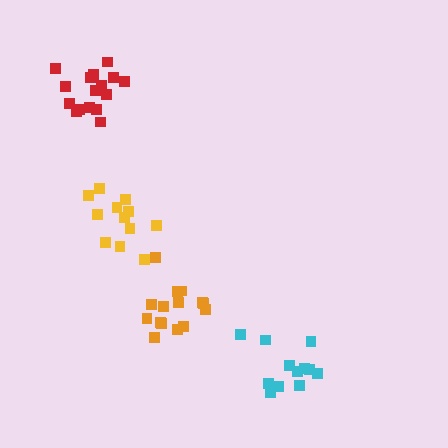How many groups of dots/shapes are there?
There are 4 groups.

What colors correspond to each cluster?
The clusters are colored: orange, cyan, red, yellow.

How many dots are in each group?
Group 1: 15 dots, Group 2: 12 dots, Group 3: 16 dots, Group 4: 12 dots (55 total).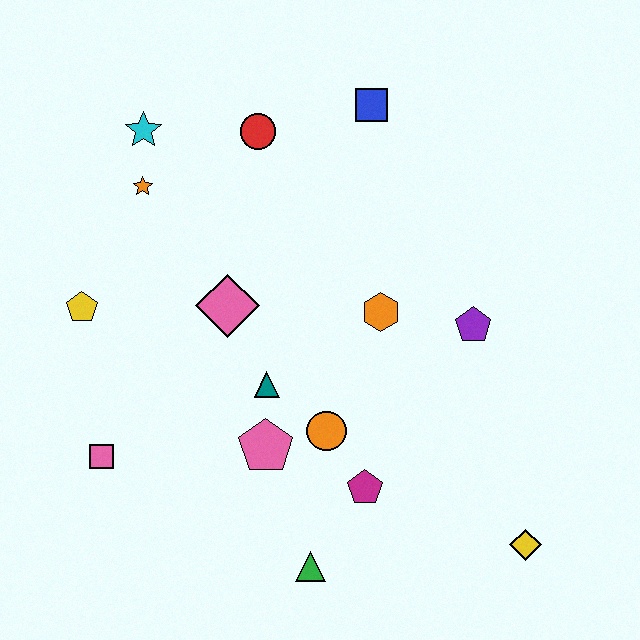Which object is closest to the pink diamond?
The teal triangle is closest to the pink diamond.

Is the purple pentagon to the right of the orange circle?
Yes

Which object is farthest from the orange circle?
The cyan star is farthest from the orange circle.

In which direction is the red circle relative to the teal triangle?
The red circle is above the teal triangle.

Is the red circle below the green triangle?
No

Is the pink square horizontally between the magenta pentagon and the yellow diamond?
No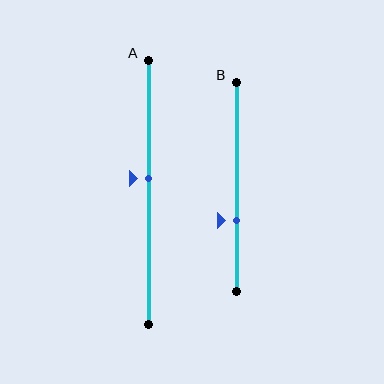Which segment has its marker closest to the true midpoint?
Segment A has its marker closest to the true midpoint.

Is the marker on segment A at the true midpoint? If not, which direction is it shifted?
No, the marker on segment A is shifted upward by about 5% of the segment length.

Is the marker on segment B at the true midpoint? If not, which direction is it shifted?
No, the marker on segment B is shifted downward by about 16% of the segment length.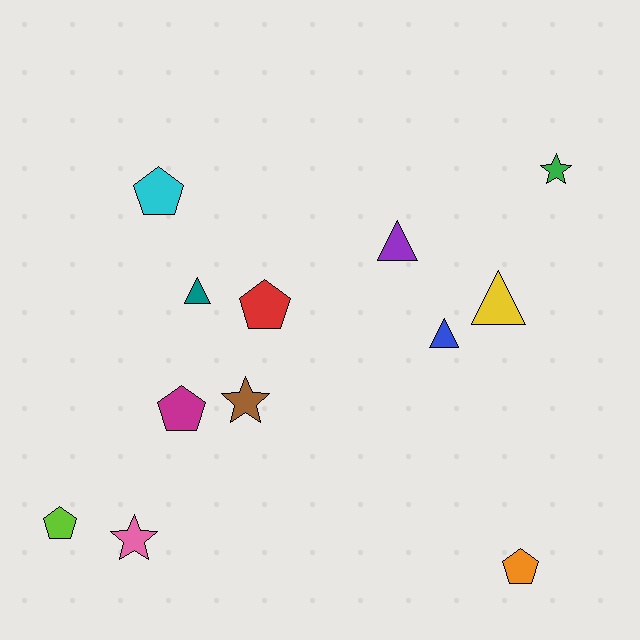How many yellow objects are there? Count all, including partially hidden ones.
There is 1 yellow object.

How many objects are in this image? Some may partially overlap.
There are 12 objects.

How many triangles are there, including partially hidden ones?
There are 4 triangles.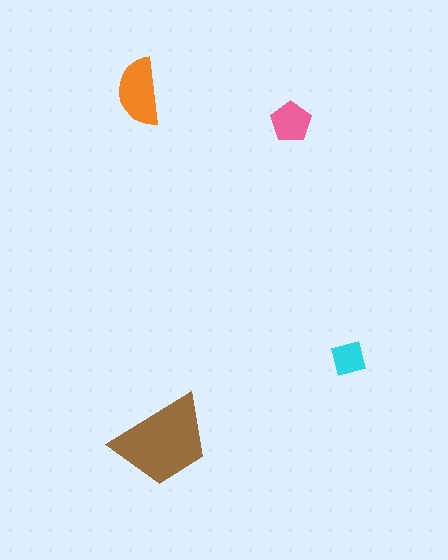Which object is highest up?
The orange semicircle is topmost.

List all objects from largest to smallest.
The brown trapezoid, the orange semicircle, the pink pentagon, the cyan square.